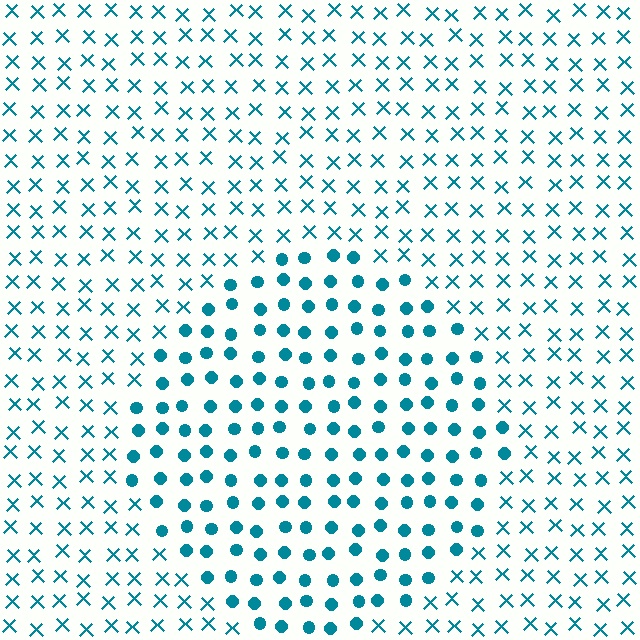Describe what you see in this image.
The image is filled with small teal elements arranged in a uniform grid. A circle-shaped region contains circles, while the surrounding area contains X marks. The boundary is defined purely by the change in element shape.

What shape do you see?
I see a circle.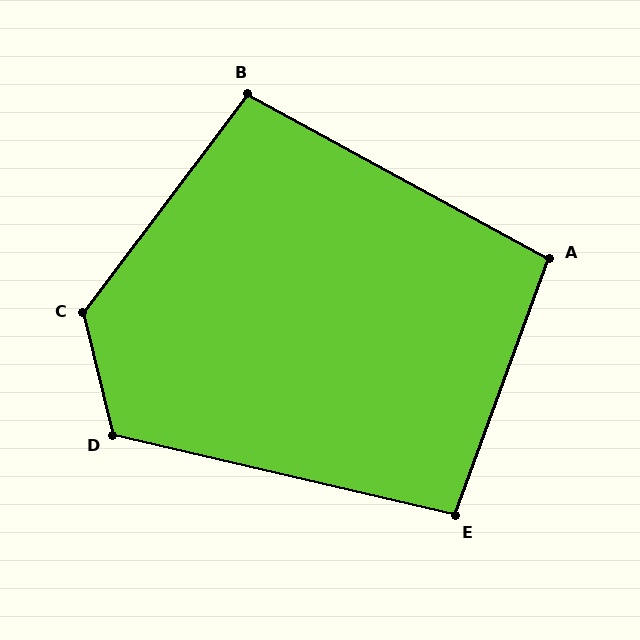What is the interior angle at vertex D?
Approximately 117 degrees (obtuse).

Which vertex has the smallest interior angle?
E, at approximately 97 degrees.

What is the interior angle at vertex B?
Approximately 98 degrees (obtuse).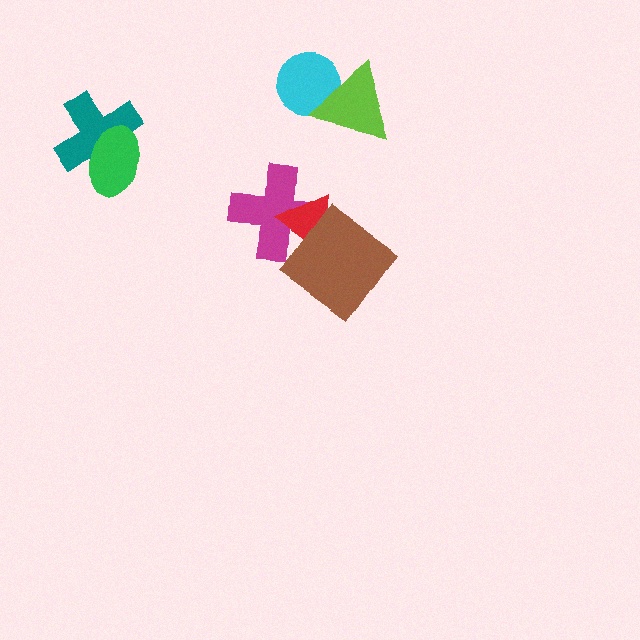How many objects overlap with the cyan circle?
1 object overlaps with the cyan circle.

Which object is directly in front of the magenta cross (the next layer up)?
The red triangle is directly in front of the magenta cross.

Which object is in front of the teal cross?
The green ellipse is in front of the teal cross.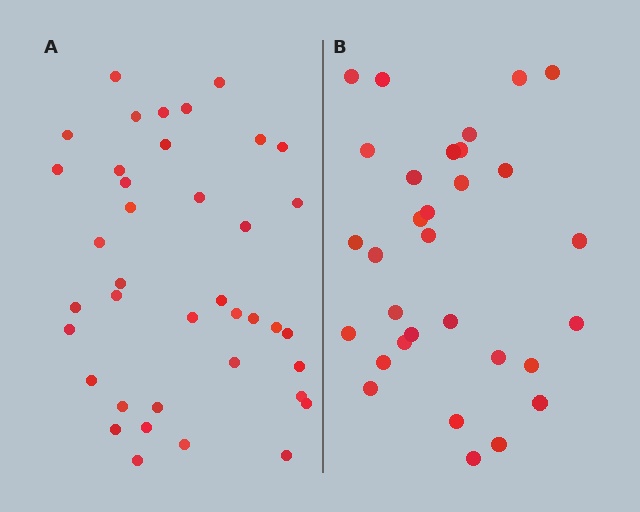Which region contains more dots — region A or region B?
Region A (the left region) has more dots.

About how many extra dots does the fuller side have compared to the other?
Region A has roughly 8 or so more dots than region B.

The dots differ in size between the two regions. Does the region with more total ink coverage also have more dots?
No. Region B has more total ink coverage because its dots are larger, but region A actually contains more individual dots. Total area can be misleading — the number of items is what matters here.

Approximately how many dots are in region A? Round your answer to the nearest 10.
About 40 dots. (The exact count is 39, which rounds to 40.)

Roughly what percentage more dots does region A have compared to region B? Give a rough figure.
About 25% more.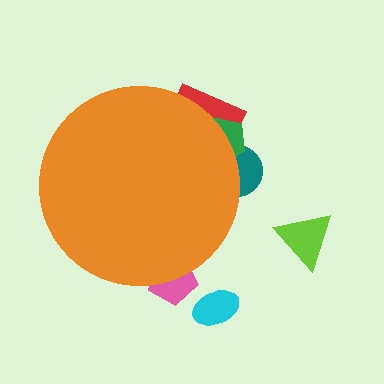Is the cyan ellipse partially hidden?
No, the cyan ellipse is fully visible.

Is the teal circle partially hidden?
Yes, the teal circle is partially hidden behind the orange circle.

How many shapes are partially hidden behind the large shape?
4 shapes are partially hidden.